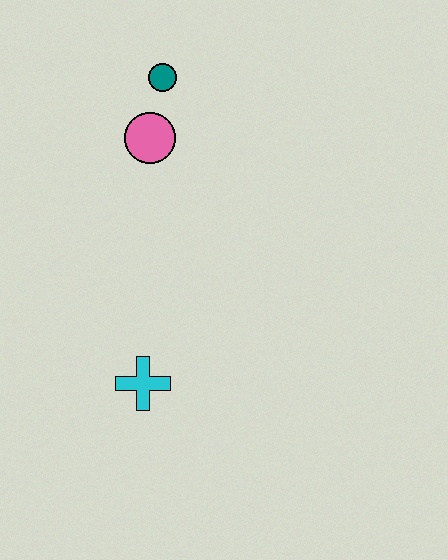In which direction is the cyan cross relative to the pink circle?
The cyan cross is below the pink circle.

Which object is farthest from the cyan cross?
The teal circle is farthest from the cyan cross.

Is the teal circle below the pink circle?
No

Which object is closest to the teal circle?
The pink circle is closest to the teal circle.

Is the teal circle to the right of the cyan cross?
Yes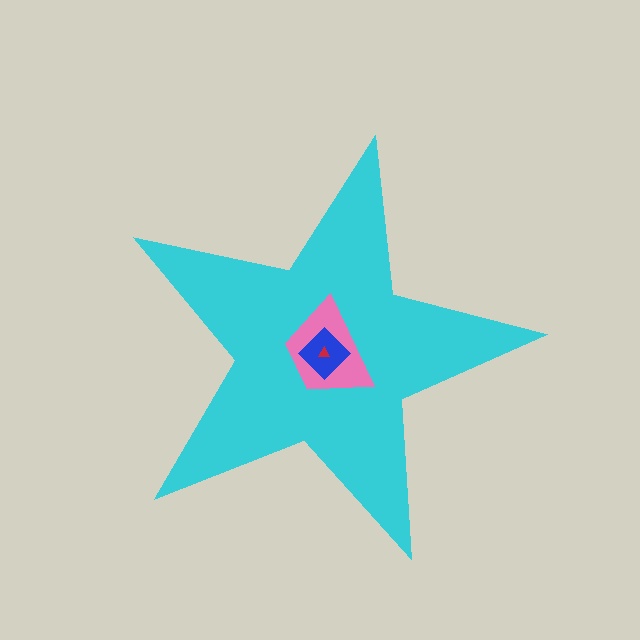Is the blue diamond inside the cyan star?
Yes.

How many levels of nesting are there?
4.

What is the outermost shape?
The cyan star.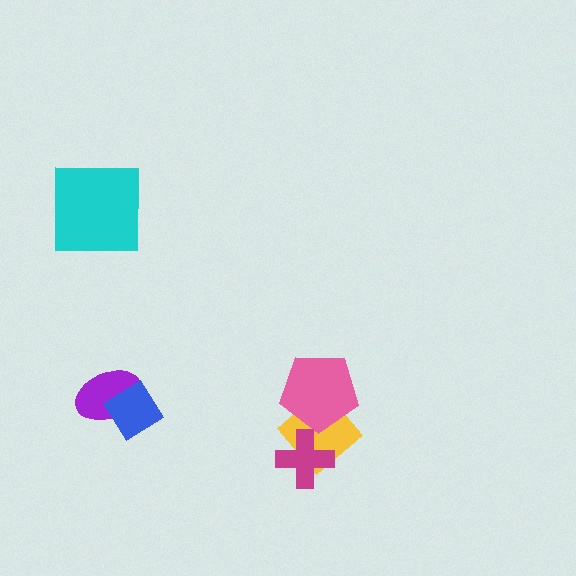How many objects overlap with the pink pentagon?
1 object overlaps with the pink pentagon.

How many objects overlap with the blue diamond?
1 object overlaps with the blue diamond.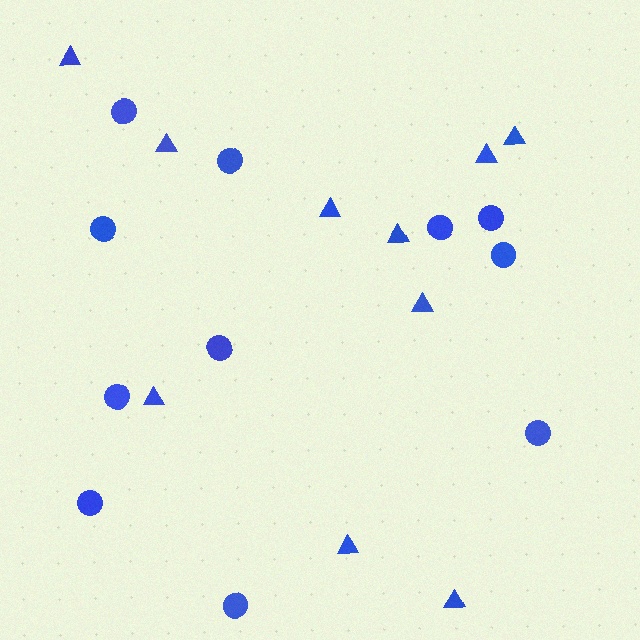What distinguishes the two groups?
There are 2 groups: one group of circles (11) and one group of triangles (10).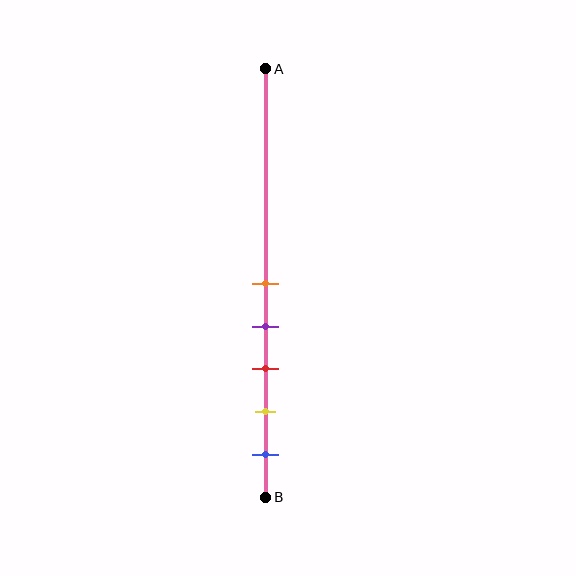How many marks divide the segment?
There are 5 marks dividing the segment.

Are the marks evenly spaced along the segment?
Yes, the marks are approximately evenly spaced.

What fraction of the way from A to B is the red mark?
The red mark is approximately 70% (0.7) of the way from A to B.